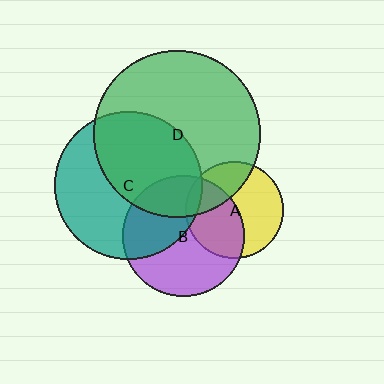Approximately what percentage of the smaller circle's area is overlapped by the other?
Approximately 30%.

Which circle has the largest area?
Circle D (green).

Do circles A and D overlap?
Yes.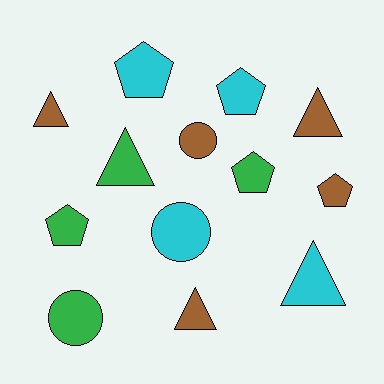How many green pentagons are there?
There are 2 green pentagons.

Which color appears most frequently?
Brown, with 5 objects.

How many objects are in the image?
There are 13 objects.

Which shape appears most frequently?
Pentagon, with 5 objects.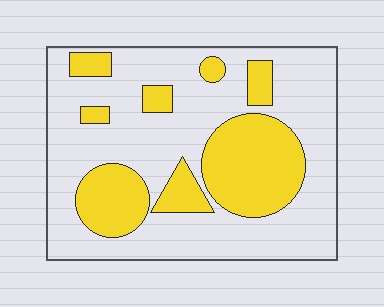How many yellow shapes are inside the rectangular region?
8.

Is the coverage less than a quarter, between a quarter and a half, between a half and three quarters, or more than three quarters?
Between a quarter and a half.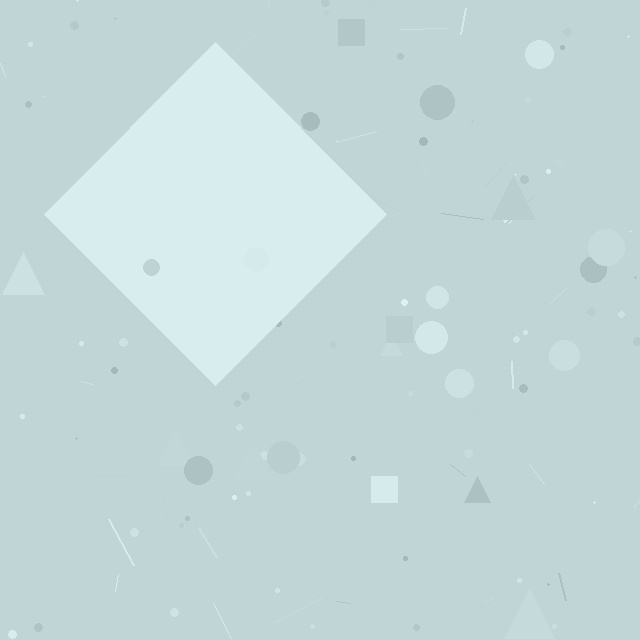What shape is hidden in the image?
A diamond is hidden in the image.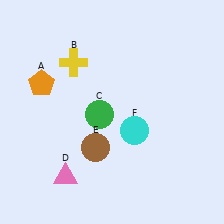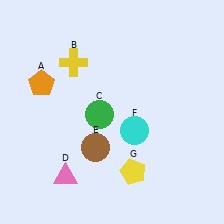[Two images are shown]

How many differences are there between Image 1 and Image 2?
There is 1 difference between the two images.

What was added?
A yellow pentagon (G) was added in Image 2.